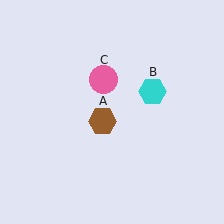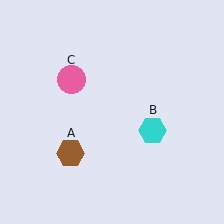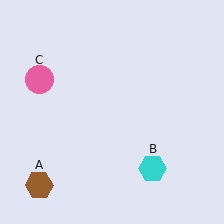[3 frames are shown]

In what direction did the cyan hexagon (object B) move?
The cyan hexagon (object B) moved down.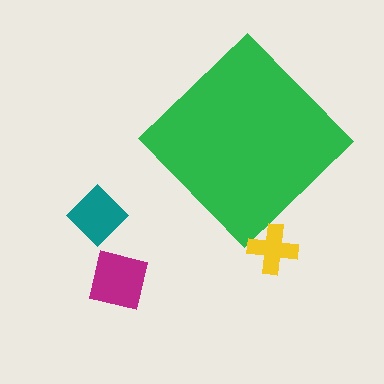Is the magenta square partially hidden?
No, the magenta square is fully visible.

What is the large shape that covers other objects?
A green diamond.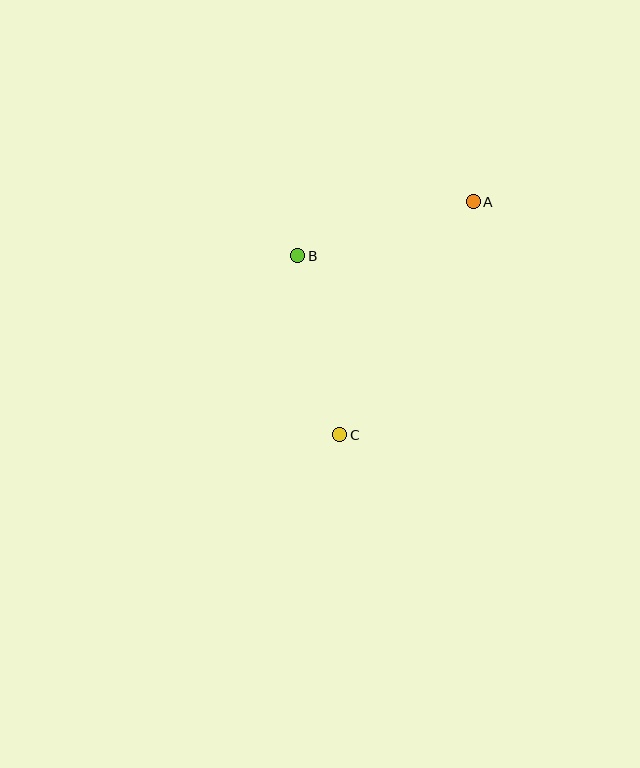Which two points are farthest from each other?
Points A and C are farthest from each other.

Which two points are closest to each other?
Points B and C are closest to each other.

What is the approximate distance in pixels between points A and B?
The distance between A and B is approximately 184 pixels.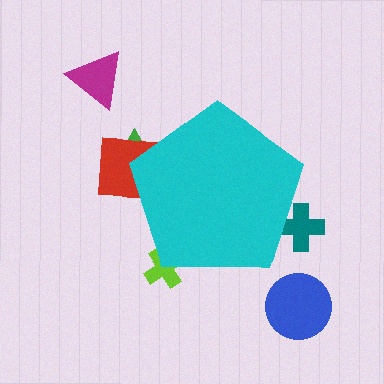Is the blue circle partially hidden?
No, the blue circle is fully visible.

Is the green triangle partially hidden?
Yes, the green triangle is partially hidden behind the cyan pentagon.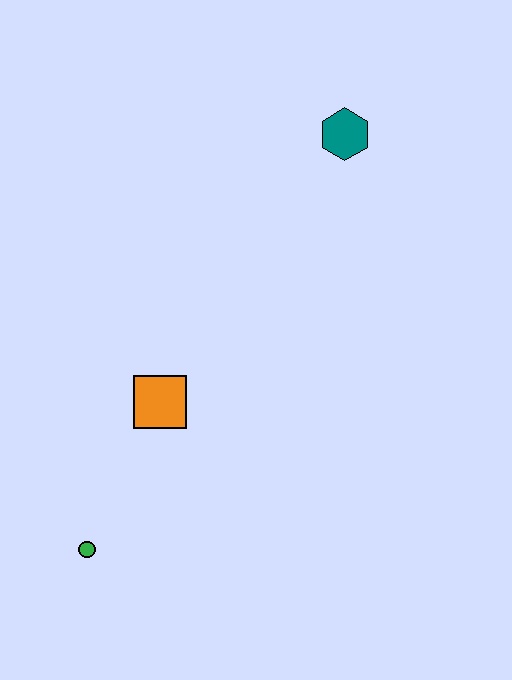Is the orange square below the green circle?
No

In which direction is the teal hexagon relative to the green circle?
The teal hexagon is above the green circle.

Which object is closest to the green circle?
The orange square is closest to the green circle.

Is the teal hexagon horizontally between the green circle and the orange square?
No